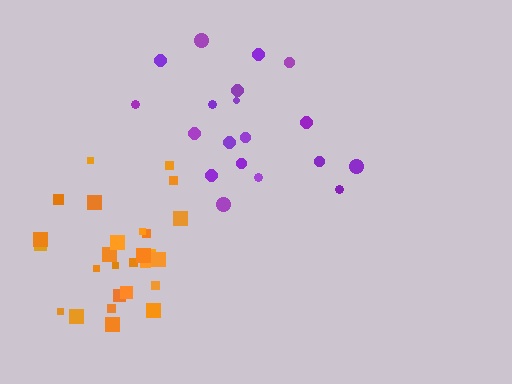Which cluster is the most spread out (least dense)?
Purple.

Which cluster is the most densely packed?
Orange.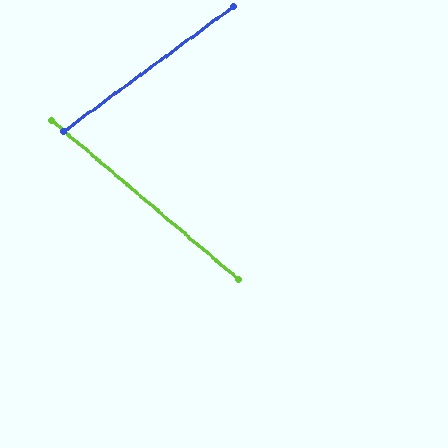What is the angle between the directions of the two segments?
Approximately 77 degrees.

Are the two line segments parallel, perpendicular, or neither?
Neither parallel nor perpendicular — they differ by about 77°.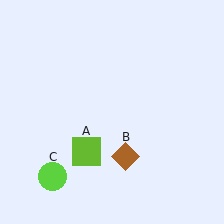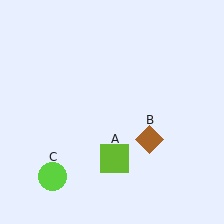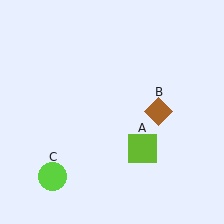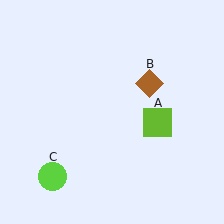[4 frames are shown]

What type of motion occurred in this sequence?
The lime square (object A), brown diamond (object B) rotated counterclockwise around the center of the scene.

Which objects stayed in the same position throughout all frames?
Lime circle (object C) remained stationary.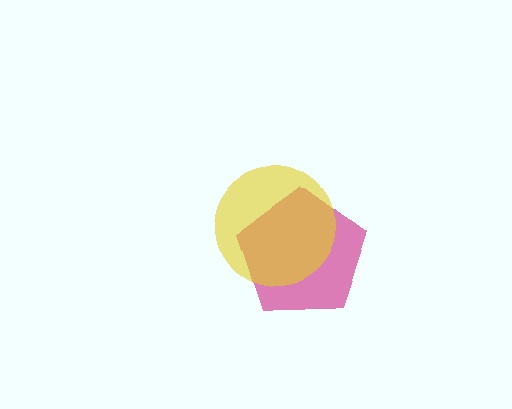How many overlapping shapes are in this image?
There are 2 overlapping shapes in the image.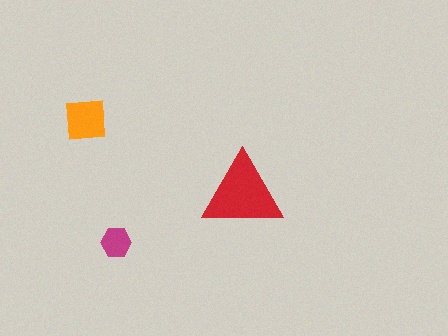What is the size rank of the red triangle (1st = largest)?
1st.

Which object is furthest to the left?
The orange square is leftmost.